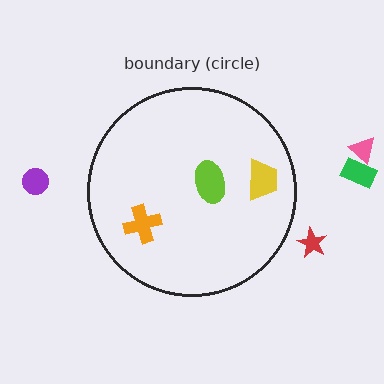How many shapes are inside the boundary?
3 inside, 4 outside.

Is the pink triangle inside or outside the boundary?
Outside.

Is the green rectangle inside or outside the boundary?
Outside.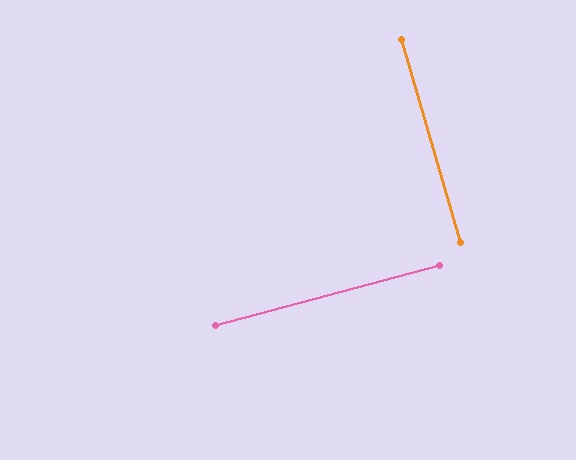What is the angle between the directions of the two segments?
Approximately 89 degrees.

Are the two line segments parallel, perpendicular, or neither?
Perpendicular — they meet at approximately 89°.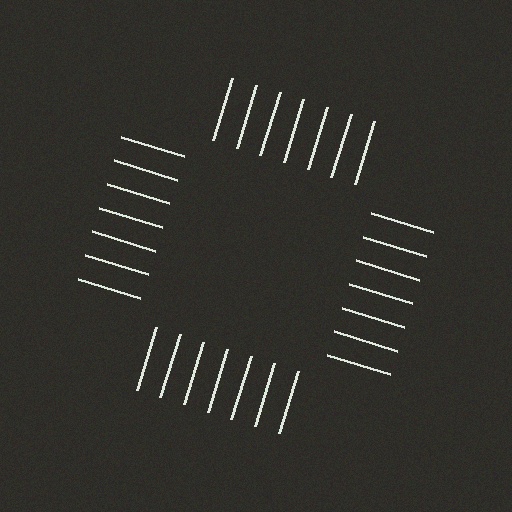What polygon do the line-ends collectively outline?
An illusory square — the line segments terminate on its edges but no continuous stroke is drawn.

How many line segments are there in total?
28 — 7 along each of the 4 edges.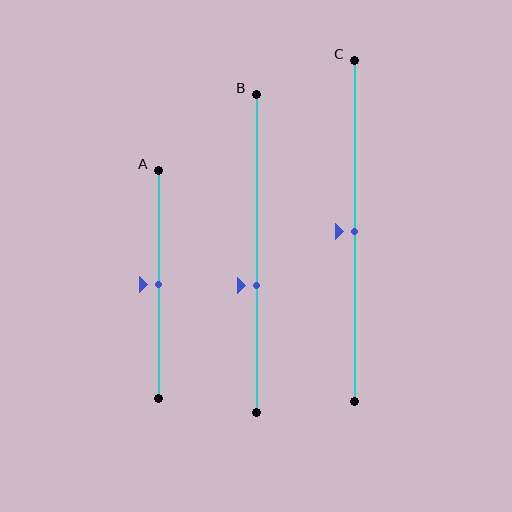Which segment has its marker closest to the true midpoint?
Segment A has its marker closest to the true midpoint.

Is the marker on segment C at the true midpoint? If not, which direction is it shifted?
Yes, the marker on segment C is at the true midpoint.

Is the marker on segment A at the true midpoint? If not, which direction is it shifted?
Yes, the marker on segment A is at the true midpoint.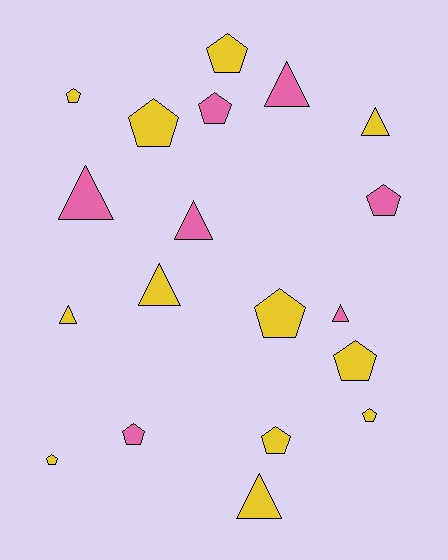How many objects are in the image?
There are 19 objects.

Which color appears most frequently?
Yellow, with 12 objects.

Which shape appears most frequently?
Pentagon, with 11 objects.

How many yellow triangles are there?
There are 4 yellow triangles.